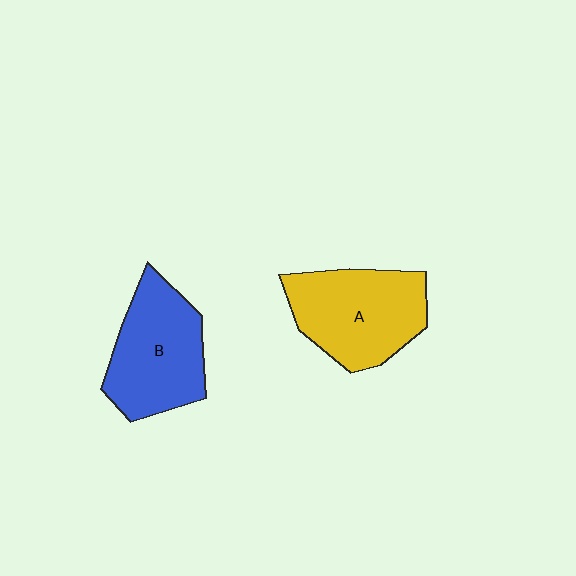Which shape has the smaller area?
Shape B (blue).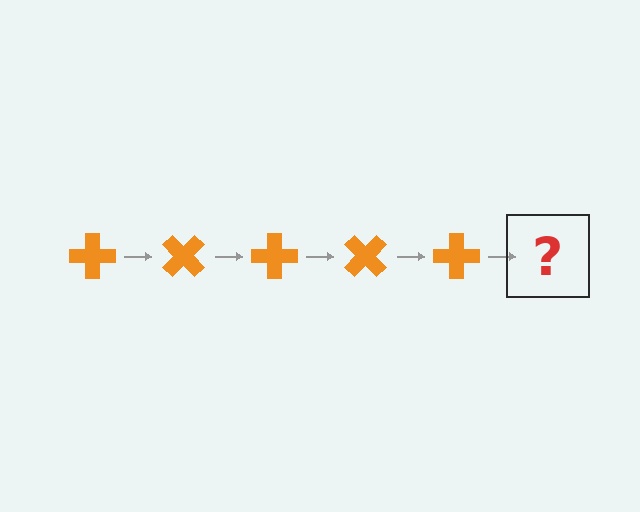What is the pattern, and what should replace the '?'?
The pattern is that the cross rotates 45 degrees each step. The '?' should be an orange cross rotated 225 degrees.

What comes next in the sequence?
The next element should be an orange cross rotated 225 degrees.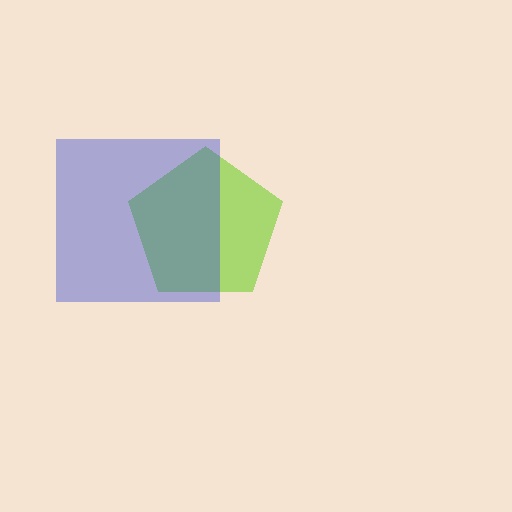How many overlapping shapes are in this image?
There are 2 overlapping shapes in the image.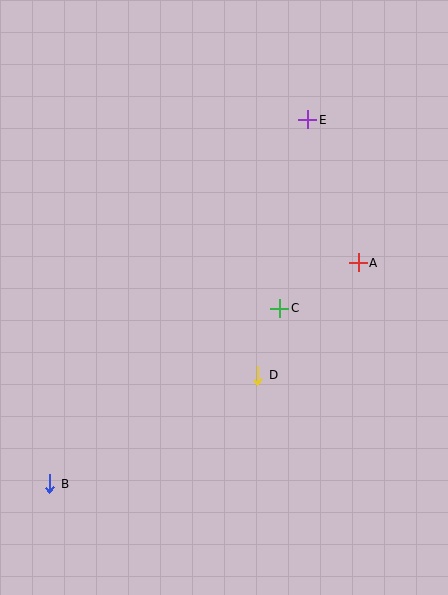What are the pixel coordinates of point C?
Point C is at (280, 308).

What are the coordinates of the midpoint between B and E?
The midpoint between B and E is at (179, 302).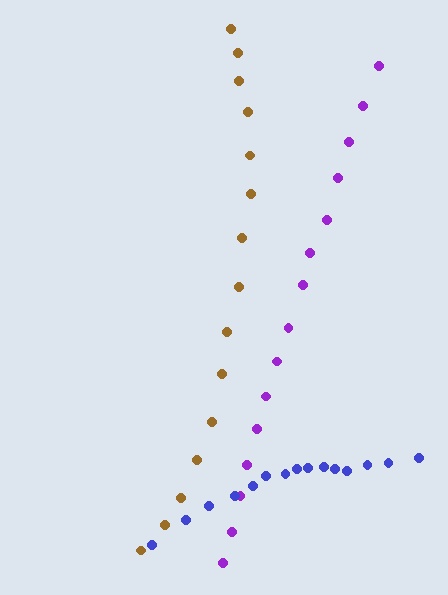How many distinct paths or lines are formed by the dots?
There are 3 distinct paths.